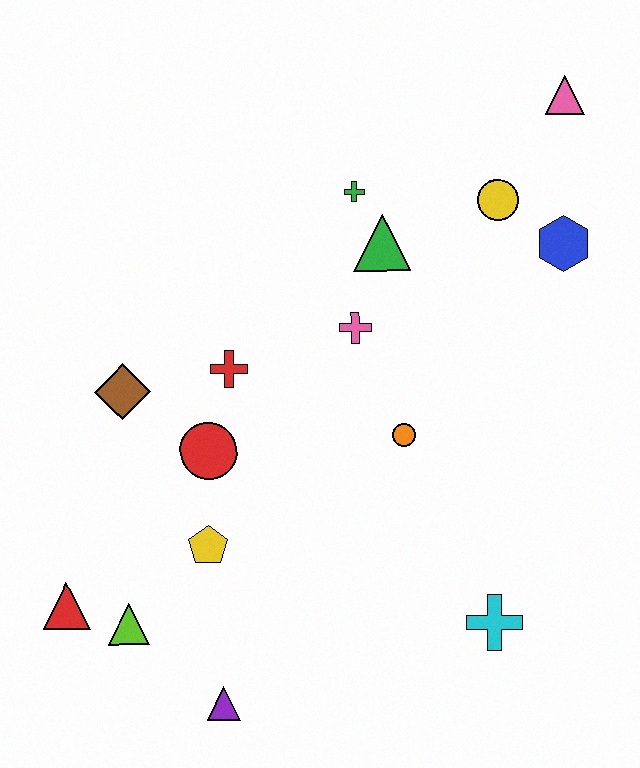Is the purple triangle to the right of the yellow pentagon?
Yes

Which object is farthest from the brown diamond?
The pink triangle is farthest from the brown diamond.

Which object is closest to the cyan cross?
The orange circle is closest to the cyan cross.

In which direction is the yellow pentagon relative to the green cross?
The yellow pentagon is below the green cross.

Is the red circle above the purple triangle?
Yes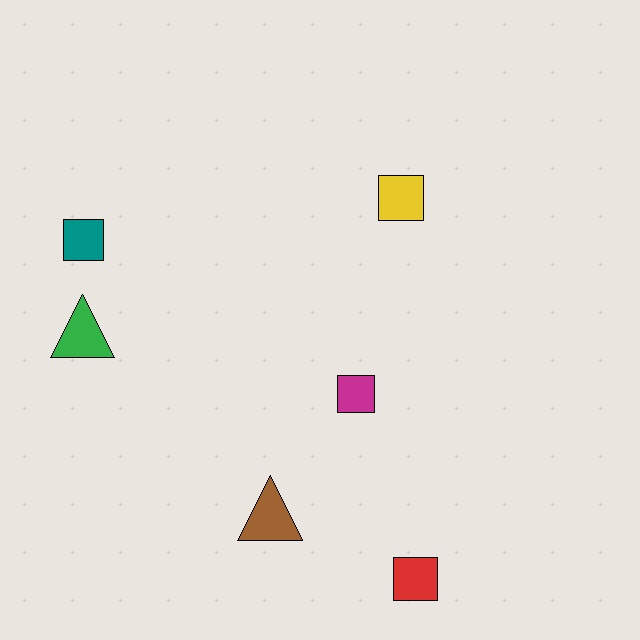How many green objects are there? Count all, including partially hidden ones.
There is 1 green object.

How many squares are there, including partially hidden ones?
There are 4 squares.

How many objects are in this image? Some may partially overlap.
There are 6 objects.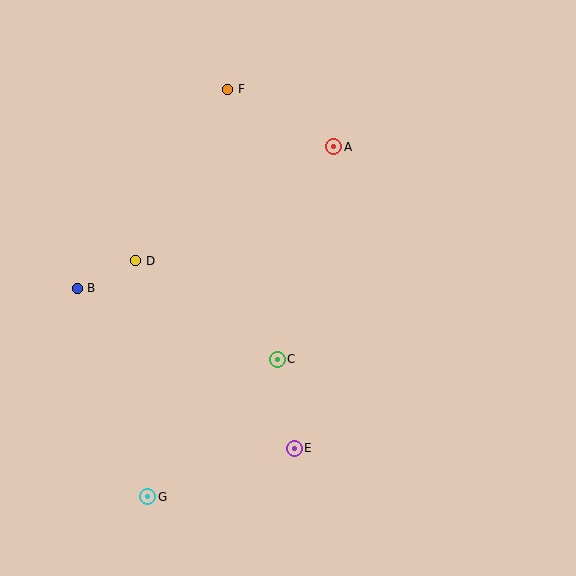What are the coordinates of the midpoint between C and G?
The midpoint between C and G is at (213, 428).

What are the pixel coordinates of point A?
Point A is at (334, 147).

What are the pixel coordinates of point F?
Point F is at (228, 89).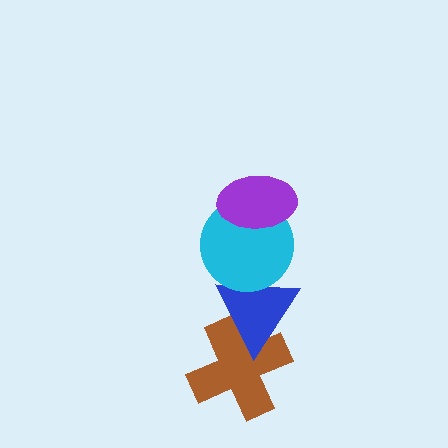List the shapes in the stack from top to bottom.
From top to bottom: the purple ellipse, the cyan circle, the blue triangle, the brown cross.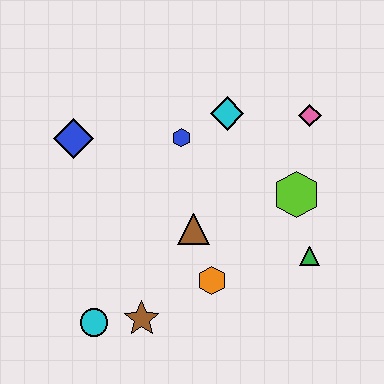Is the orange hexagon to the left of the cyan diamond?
Yes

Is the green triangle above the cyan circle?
Yes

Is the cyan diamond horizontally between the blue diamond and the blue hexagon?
No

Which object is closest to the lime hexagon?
The green triangle is closest to the lime hexagon.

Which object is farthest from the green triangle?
The blue diamond is farthest from the green triangle.